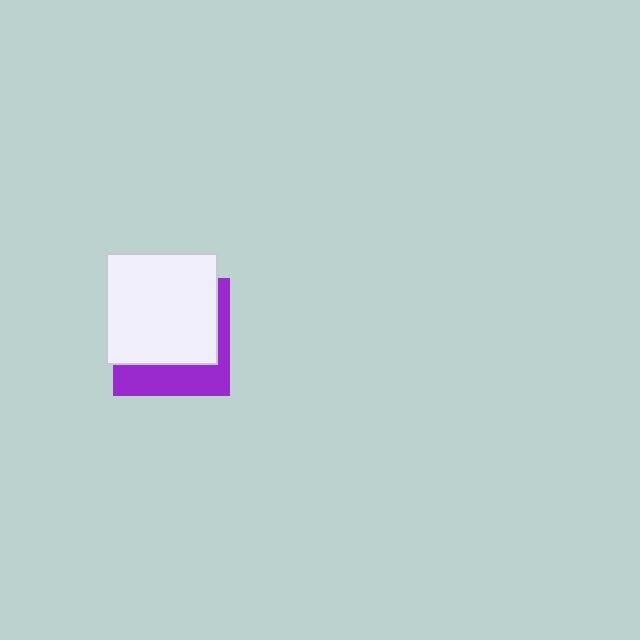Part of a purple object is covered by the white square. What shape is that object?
It is a square.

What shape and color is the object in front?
The object in front is a white square.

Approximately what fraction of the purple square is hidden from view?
Roughly 67% of the purple square is hidden behind the white square.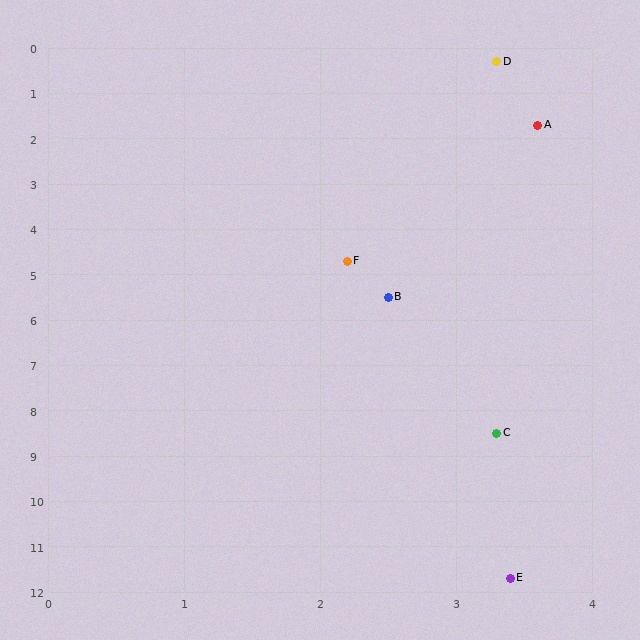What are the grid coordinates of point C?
Point C is at approximately (3.3, 8.5).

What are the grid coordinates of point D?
Point D is at approximately (3.3, 0.3).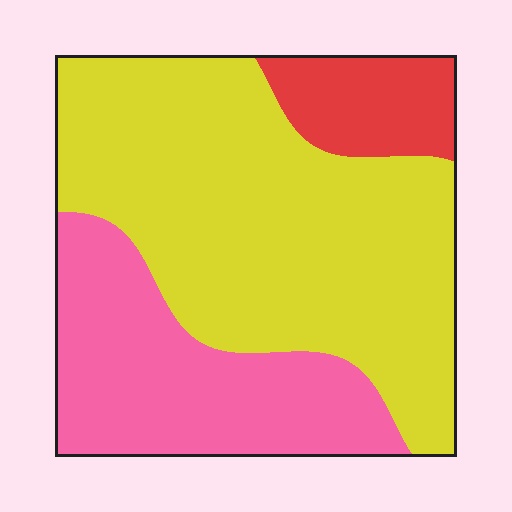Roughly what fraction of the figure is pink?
Pink takes up between a quarter and a half of the figure.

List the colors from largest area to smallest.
From largest to smallest: yellow, pink, red.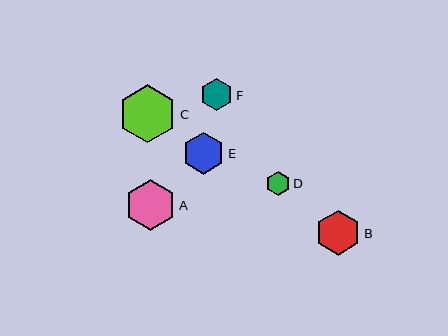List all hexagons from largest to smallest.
From largest to smallest: C, A, B, E, F, D.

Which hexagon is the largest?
Hexagon C is the largest with a size of approximately 58 pixels.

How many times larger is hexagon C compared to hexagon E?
Hexagon C is approximately 1.4 times the size of hexagon E.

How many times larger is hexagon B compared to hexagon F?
Hexagon B is approximately 1.4 times the size of hexagon F.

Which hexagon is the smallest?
Hexagon D is the smallest with a size of approximately 24 pixels.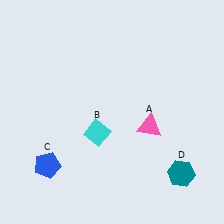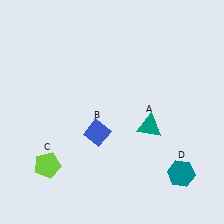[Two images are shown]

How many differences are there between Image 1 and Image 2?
There are 3 differences between the two images.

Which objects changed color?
A changed from pink to teal. B changed from cyan to blue. C changed from blue to lime.